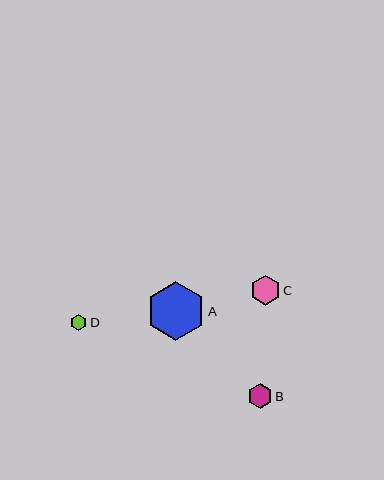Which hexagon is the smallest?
Hexagon D is the smallest with a size of approximately 16 pixels.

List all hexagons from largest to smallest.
From largest to smallest: A, C, B, D.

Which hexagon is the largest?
Hexagon A is the largest with a size of approximately 59 pixels.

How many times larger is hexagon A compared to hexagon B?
Hexagon A is approximately 2.4 times the size of hexagon B.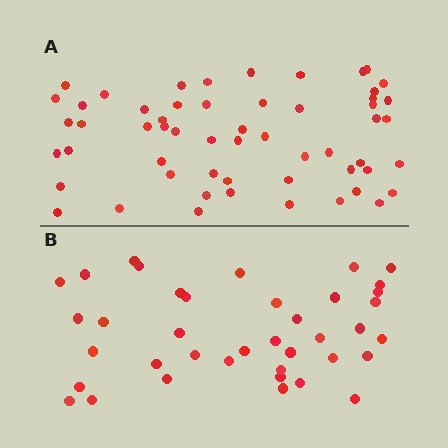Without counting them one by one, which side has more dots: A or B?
Region A (the top region) has more dots.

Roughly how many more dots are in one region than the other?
Region A has approximately 15 more dots than region B.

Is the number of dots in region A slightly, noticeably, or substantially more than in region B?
Region A has noticeably more, but not dramatically so. The ratio is roughly 1.4 to 1.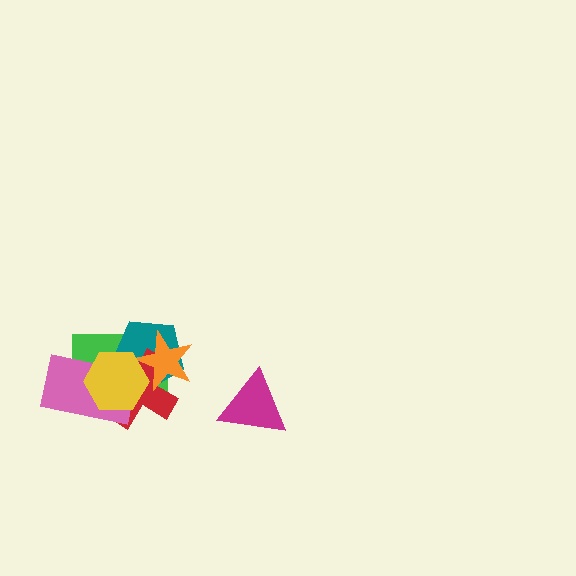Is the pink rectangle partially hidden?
Yes, it is partially covered by another shape.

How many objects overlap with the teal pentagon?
5 objects overlap with the teal pentagon.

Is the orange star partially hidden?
Yes, it is partially covered by another shape.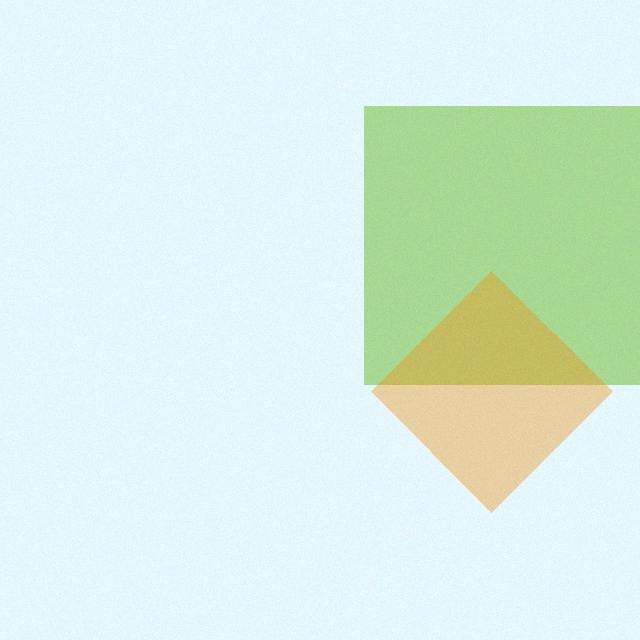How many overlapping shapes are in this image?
There are 2 overlapping shapes in the image.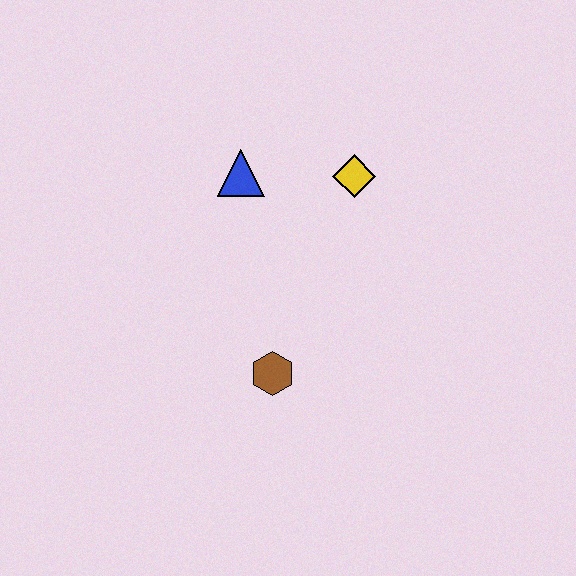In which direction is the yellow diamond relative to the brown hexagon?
The yellow diamond is above the brown hexagon.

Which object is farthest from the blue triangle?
The brown hexagon is farthest from the blue triangle.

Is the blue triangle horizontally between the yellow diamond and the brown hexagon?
No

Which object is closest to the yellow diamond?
The blue triangle is closest to the yellow diamond.